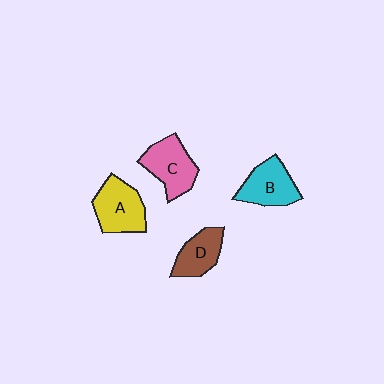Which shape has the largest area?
Shape A (yellow).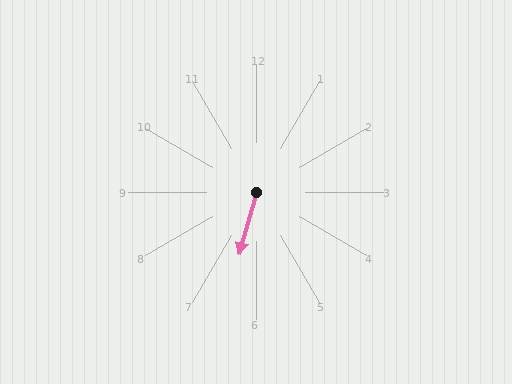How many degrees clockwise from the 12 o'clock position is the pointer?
Approximately 195 degrees.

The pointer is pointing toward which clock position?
Roughly 7 o'clock.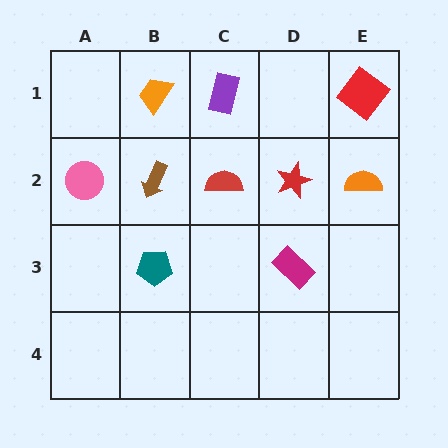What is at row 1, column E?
A red diamond.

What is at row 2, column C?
A red semicircle.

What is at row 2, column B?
A brown arrow.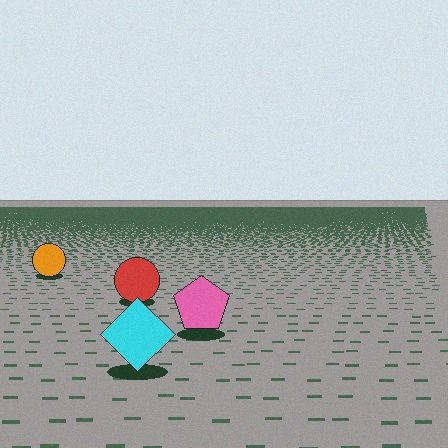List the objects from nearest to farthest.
From nearest to farthest: the cyan diamond, the pink pentagon, the red circle, the orange circle.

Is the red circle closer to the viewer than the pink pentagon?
No. The pink pentagon is closer — you can tell from the texture gradient: the ground texture is coarser near it.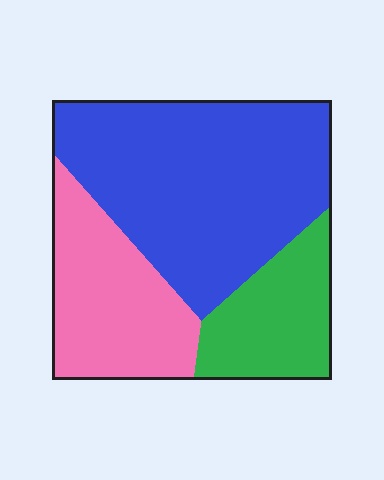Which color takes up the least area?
Green, at roughly 20%.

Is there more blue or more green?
Blue.